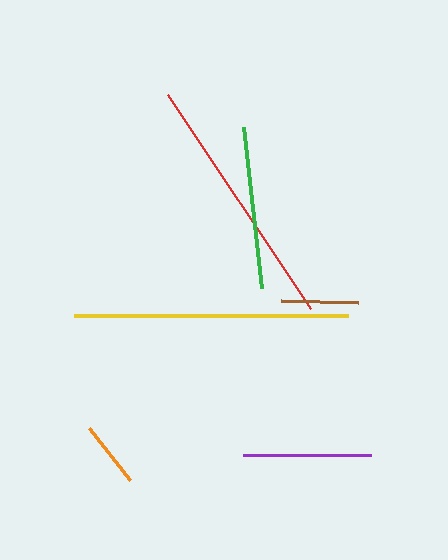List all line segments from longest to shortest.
From longest to shortest: yellow, red, green, purple, brown, orange.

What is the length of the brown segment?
The brown segment is approximately 77 pixels long.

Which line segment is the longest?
The yellow line is the longest at approximately 274 pixels.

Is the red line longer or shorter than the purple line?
The red line is longer than the purple line.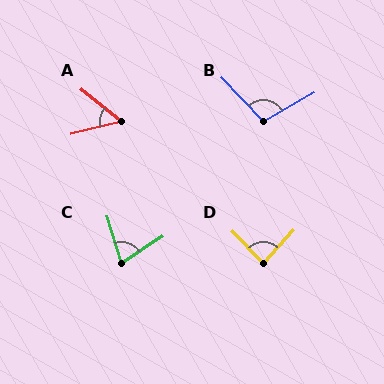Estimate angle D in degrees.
Approximately 87 degrees.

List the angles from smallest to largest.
A (53°), C (74°), D (87°), B (104°).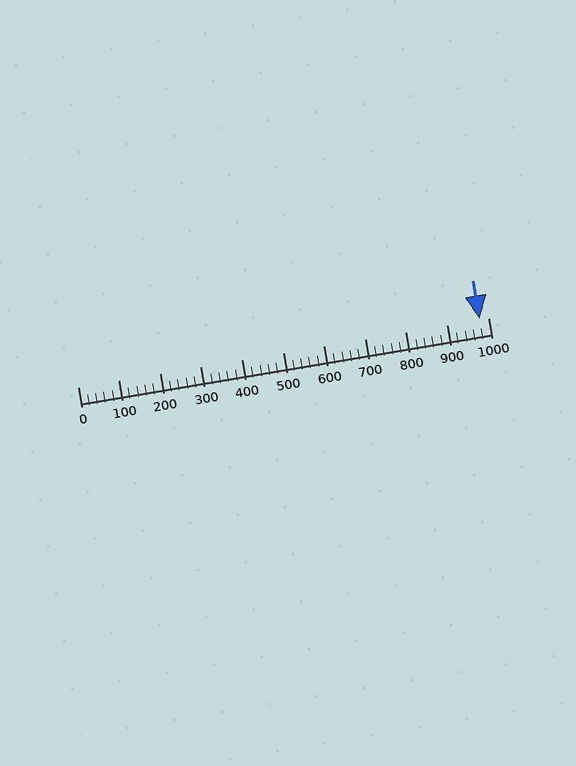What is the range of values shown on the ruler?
The ruler shows values from 0 to 1000.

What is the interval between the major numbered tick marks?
The major tick marks are spaced 100 units apart.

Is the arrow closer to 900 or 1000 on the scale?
The arrow is closer to 1000.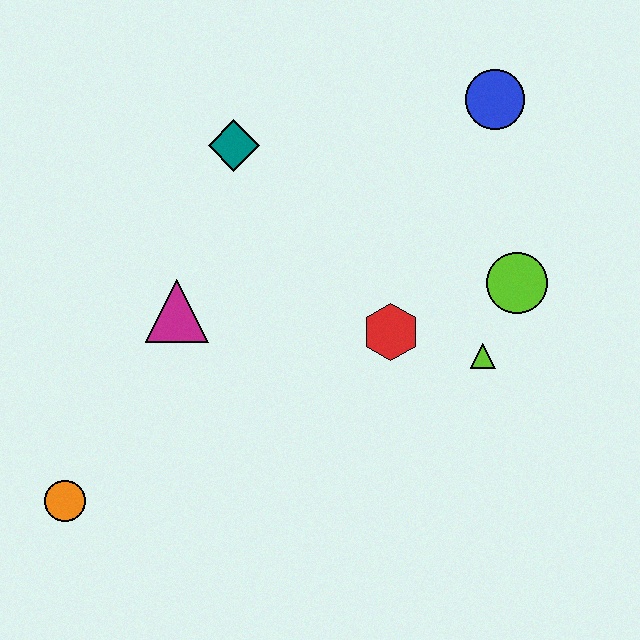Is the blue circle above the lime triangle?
Yes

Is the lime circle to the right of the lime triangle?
Yes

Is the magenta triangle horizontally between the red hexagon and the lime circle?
No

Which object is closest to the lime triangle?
The lime circle is closest to the lime triangle.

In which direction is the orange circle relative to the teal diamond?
The orange circle is below the teal diamond.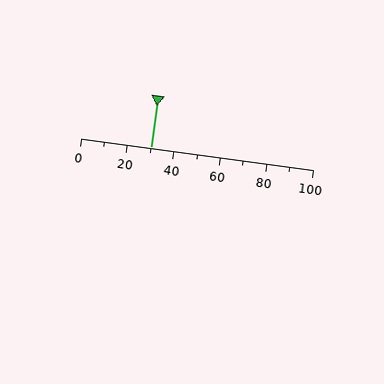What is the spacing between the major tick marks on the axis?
The major ticks are spaced 20 apart.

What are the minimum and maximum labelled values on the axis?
The axis runs from 0 to 100.